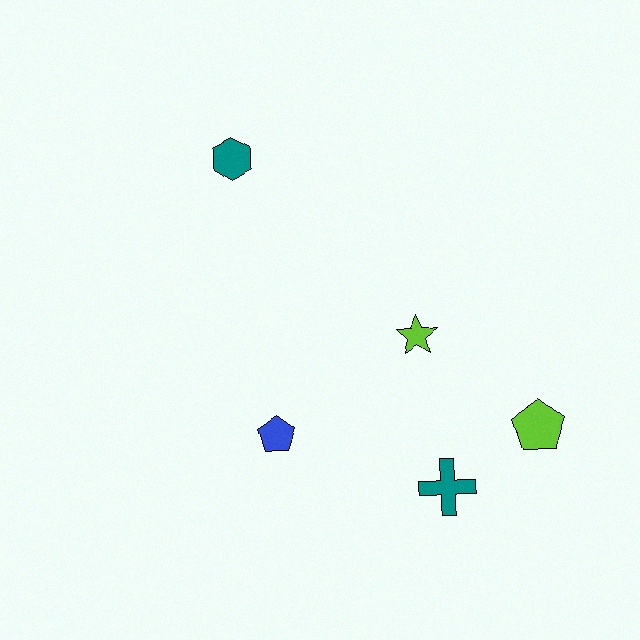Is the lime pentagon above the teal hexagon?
No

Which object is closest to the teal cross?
The lime pentagon is closest to the teal cross.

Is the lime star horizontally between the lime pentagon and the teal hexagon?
Yes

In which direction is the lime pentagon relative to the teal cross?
The lime pentagon is to the right of the teal cross.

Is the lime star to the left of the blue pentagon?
No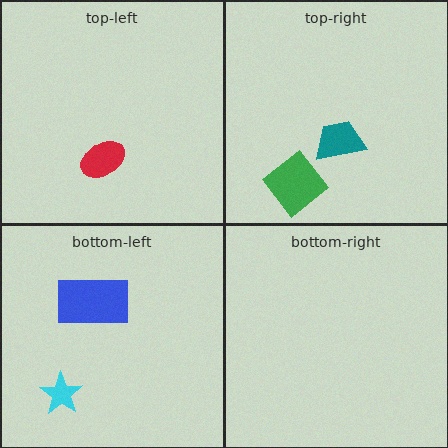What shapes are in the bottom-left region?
The cyan star, the blue rectangle.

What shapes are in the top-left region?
The red ellipse.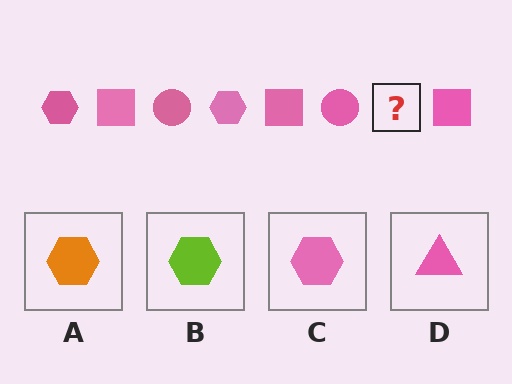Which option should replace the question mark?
Option C.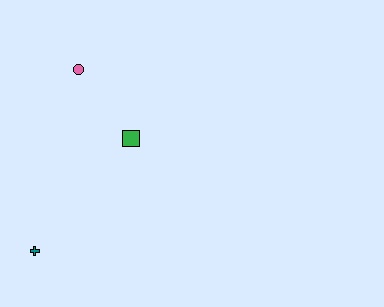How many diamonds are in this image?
There are no diamonds.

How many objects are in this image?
There are 3 objects.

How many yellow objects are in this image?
There are no yellow objects.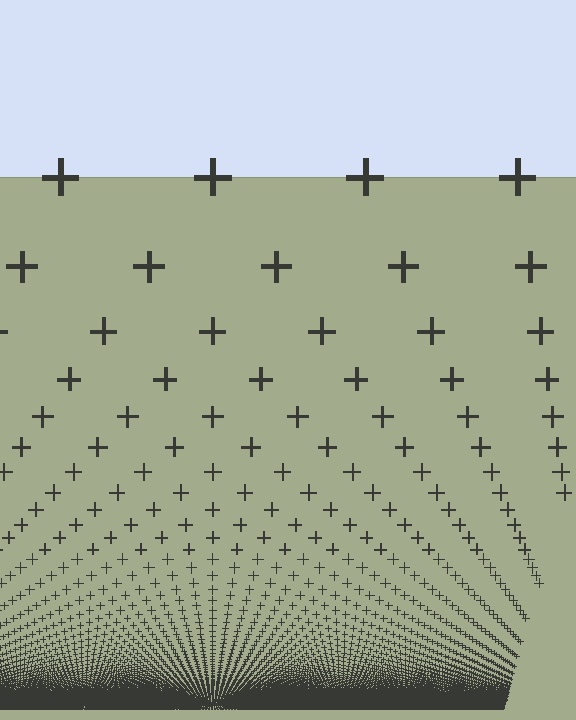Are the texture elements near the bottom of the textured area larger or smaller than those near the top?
Smaller. The gradient is inverted — elements near the bottom are smaller and denser.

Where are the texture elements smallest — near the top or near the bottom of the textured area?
Near the bottom.